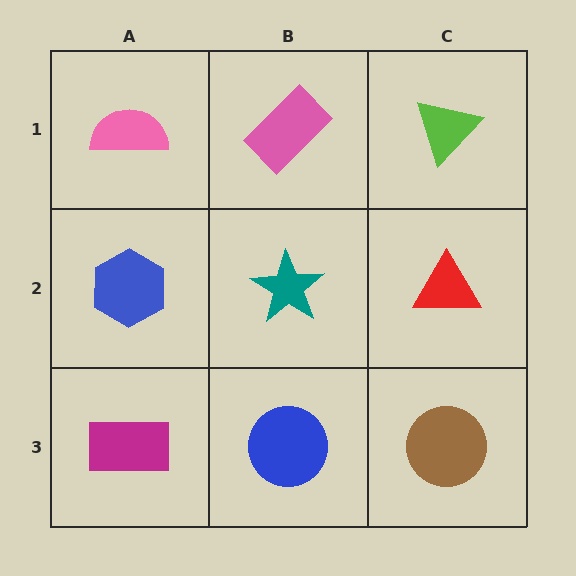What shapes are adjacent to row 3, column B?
A teal star (row 2, column B), a magenta rectangle (row 3, column A), a brown circle (row 3, column C).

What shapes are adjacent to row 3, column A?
A blue hexagon (row 2, column A), a blue circle (row 3, column B).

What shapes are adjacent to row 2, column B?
A pink rectangle (row 1, column B), a blue circle (row 3, column B), a blue hexagon (row 2, column A), a red triangle (row 2, column C).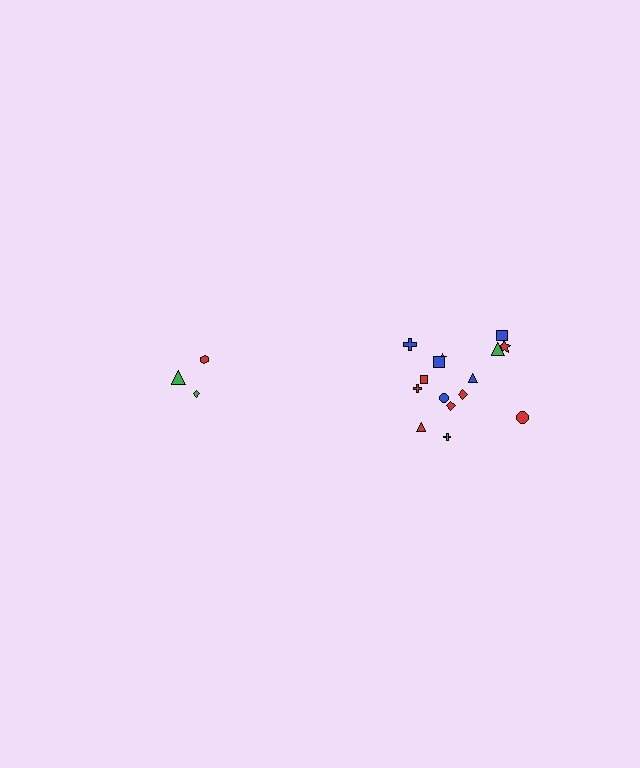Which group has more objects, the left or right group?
The right group.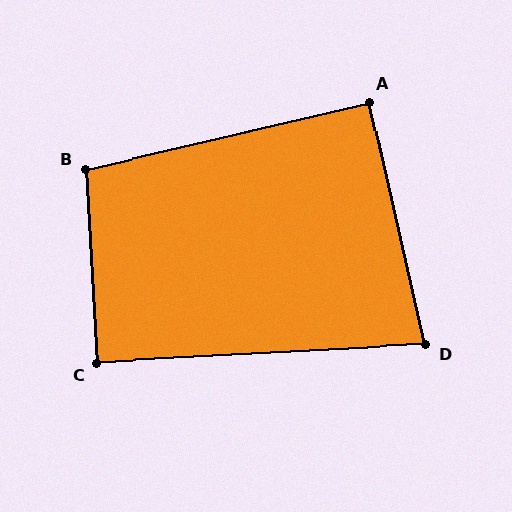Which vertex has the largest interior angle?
B, at approximately 100 degrees.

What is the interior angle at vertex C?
Approximately 90 degrees (approximately right).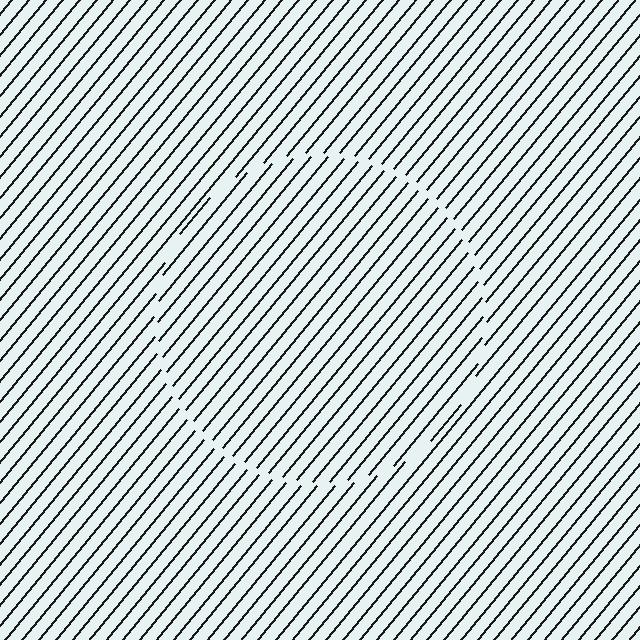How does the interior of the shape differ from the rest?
The interior of the shape contains the same grating, shifted by half a period — the contour is defined by the phase discontinuity where line-ends from the inner and outer gratings abut.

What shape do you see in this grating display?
An illusory circle. The interior of the shape contains the same grating, shifted by half a period — the contour is defined by the phase discontinuity where line-ends from the inner and outer gratings abut.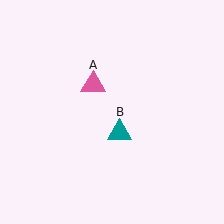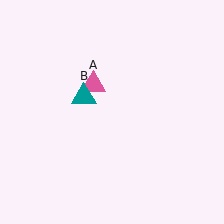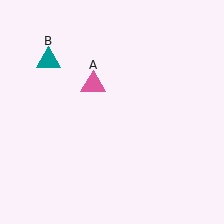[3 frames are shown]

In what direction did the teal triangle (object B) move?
The teal triangle (object B) moved up and to the left.